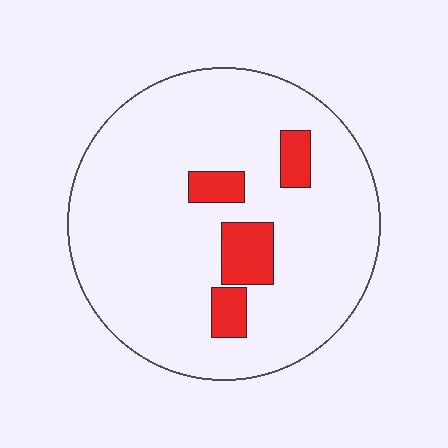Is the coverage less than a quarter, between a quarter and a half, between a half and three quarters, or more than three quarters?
Less than a quarter.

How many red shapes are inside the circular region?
4.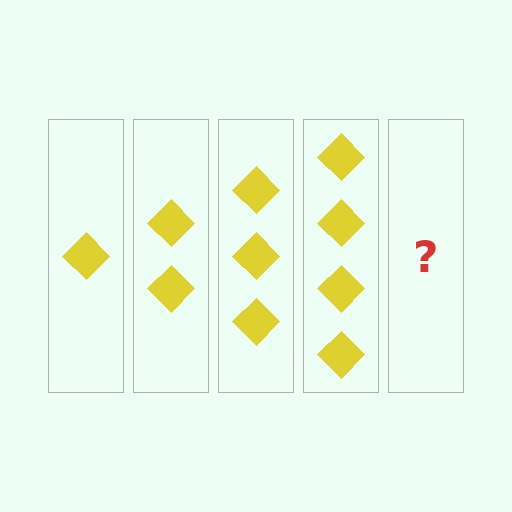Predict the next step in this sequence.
The next step is 5 diamonds.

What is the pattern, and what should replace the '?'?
The pattern is that each step adds one more diamond. The '?' should be 5 diamonds.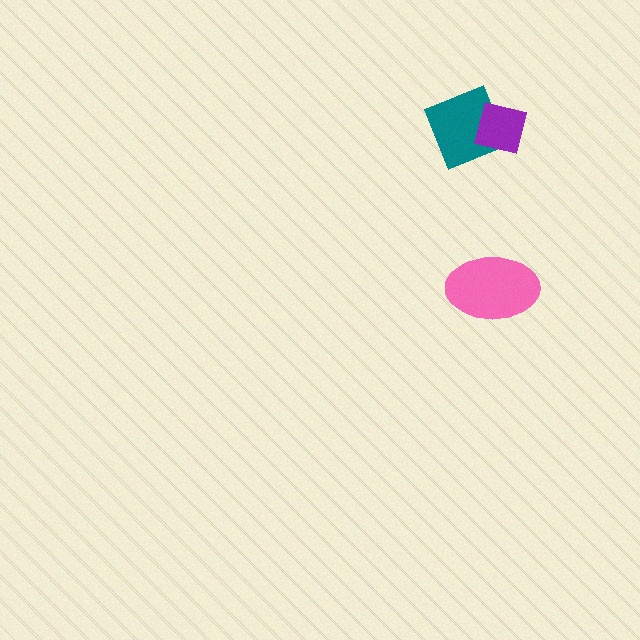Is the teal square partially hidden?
Yes, it is partially covered by another shape.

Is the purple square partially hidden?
No, no other shape covers it.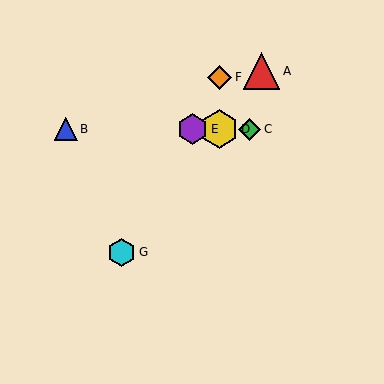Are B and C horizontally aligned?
Yes, both are at y≈129.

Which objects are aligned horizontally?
Objects B, C, D, E are aligned horizontally.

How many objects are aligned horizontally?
4 objects (B, C, D, E) are aligned horizontally.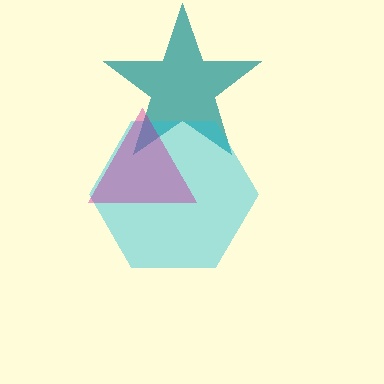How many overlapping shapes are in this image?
There are 3 overlapping shapes in the image.